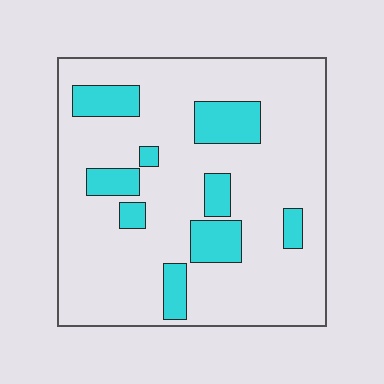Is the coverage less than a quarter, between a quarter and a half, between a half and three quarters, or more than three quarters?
Less than a quarter.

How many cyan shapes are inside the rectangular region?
9.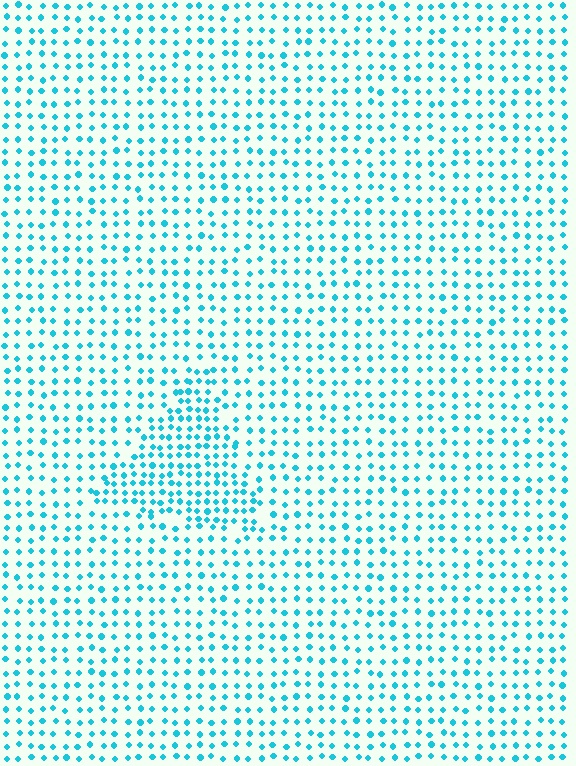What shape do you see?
I see a triangle.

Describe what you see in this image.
The image contains small cyan elements arranged at two different densities. A triangle-shaped region is visible where the elements are more densely packed than the surrounding area.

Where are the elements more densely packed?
The elements are more densely packed inside the triangle boundary.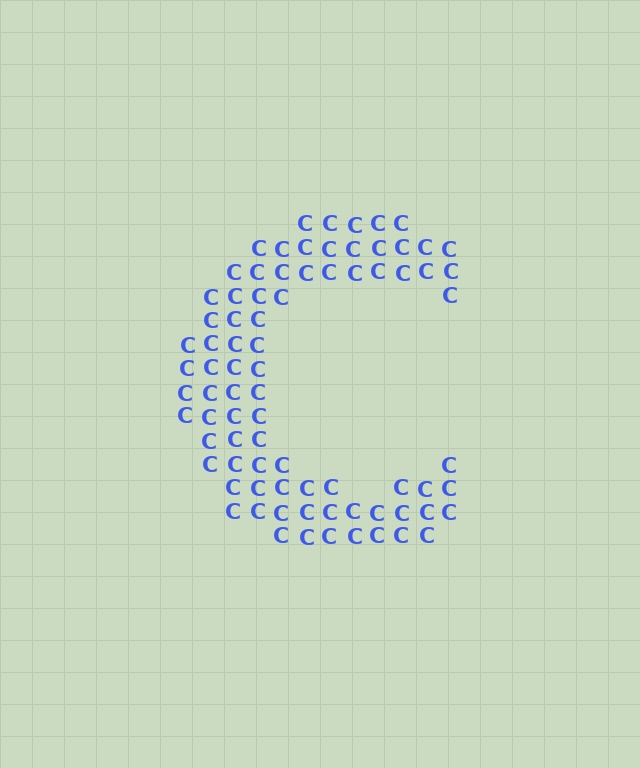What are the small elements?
The small elements are letter C's.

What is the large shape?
The large shape is the letter C.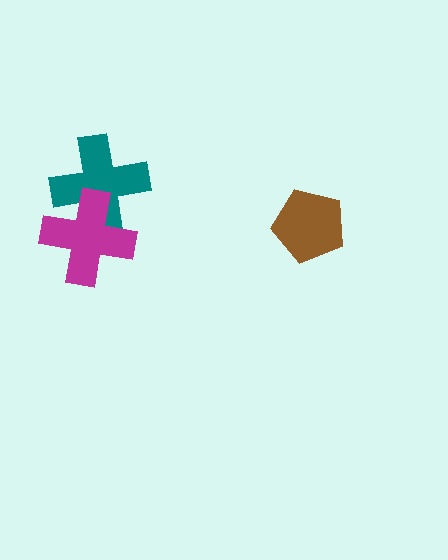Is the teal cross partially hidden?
Yes, it is partially covered by another shape.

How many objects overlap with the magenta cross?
1 object overlaps with the magenta cross.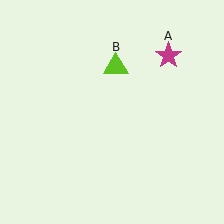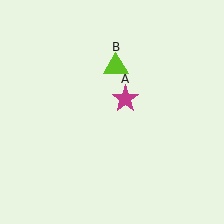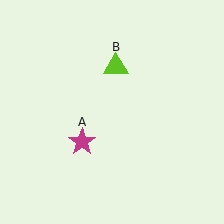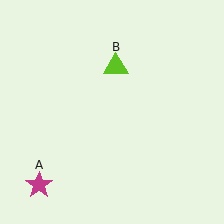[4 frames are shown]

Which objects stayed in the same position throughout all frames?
Lime triangle (object B) remained stationary.